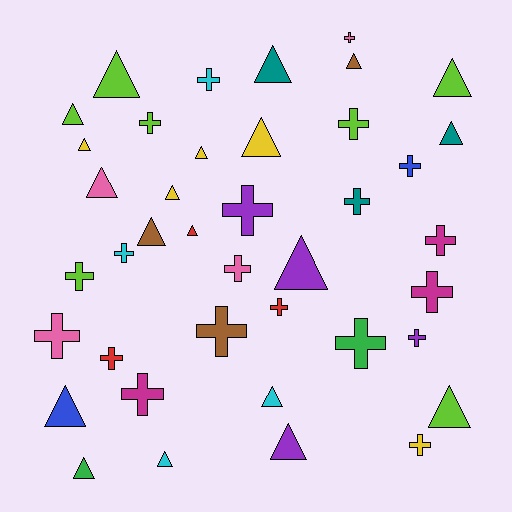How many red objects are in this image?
There are 3 red objects.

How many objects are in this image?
There are 40 objects.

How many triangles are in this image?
There are 20 triangles.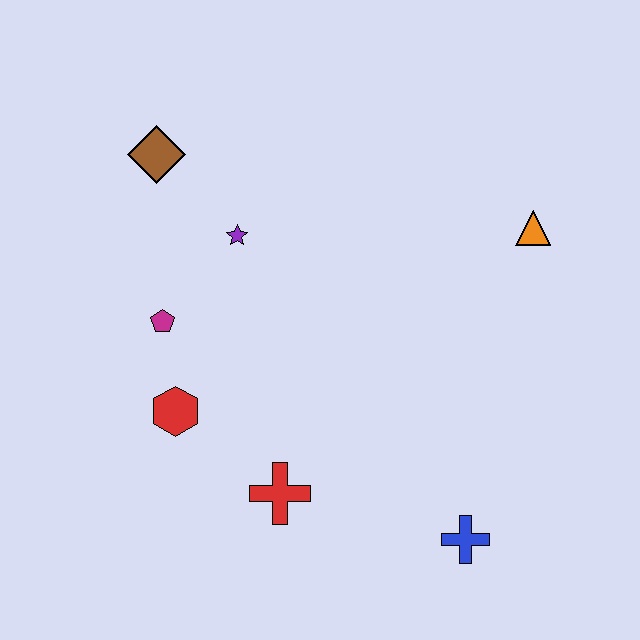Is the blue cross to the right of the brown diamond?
Yes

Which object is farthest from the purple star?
The blue cross is farthest from the purple star.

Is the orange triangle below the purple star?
No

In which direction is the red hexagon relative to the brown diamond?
The red hexagon is below the brown diamond.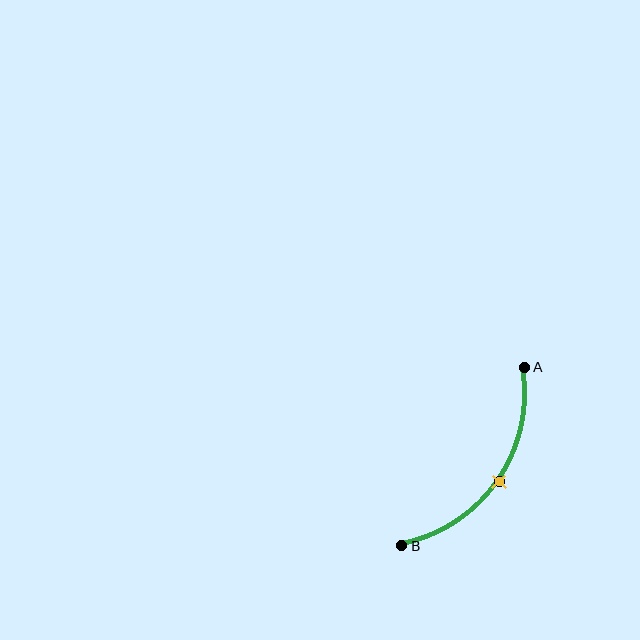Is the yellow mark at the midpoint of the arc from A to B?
Yes. The yellow mark lies on the arc at equal arc-length from both A and B — it is the arc midpoint.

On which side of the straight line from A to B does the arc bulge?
The arc bulges below and to the right of the straight line connecting A and B.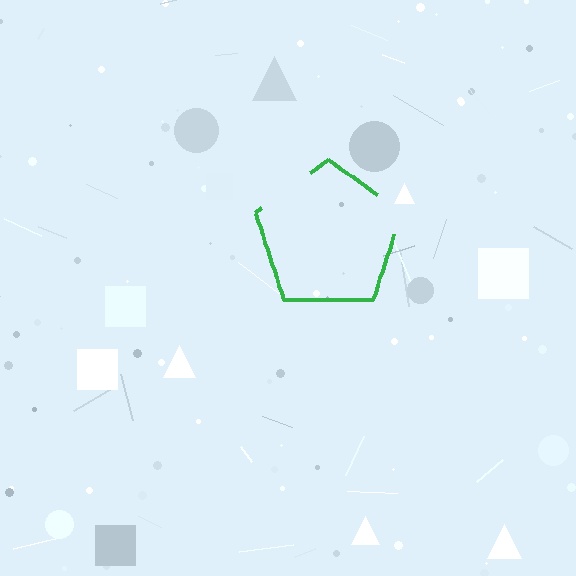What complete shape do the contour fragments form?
The contour fragments form a pentagon.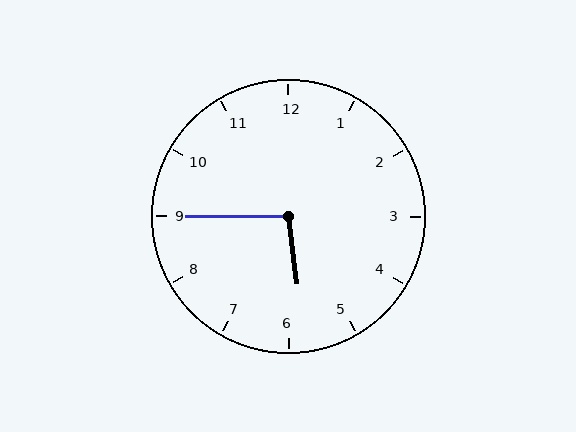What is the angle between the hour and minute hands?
Approximately 98 degrees.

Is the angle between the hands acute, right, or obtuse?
It is obtuse.